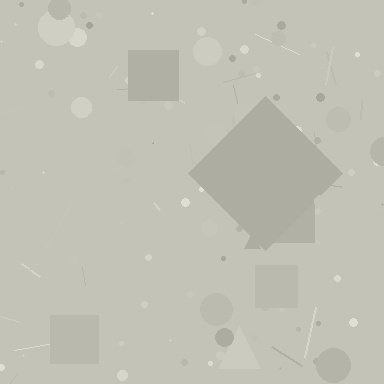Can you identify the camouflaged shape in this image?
The camouflaged shape is a diamond.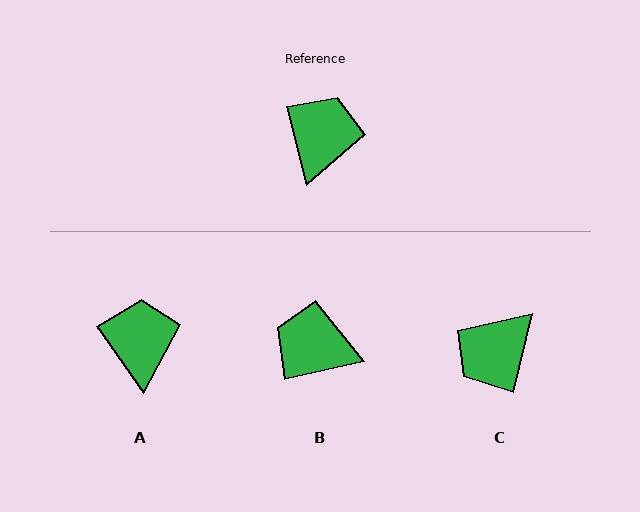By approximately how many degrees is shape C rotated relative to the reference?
Approximately 152 degrees counter-clockwise.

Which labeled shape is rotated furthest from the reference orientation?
C, about 152 degrees away.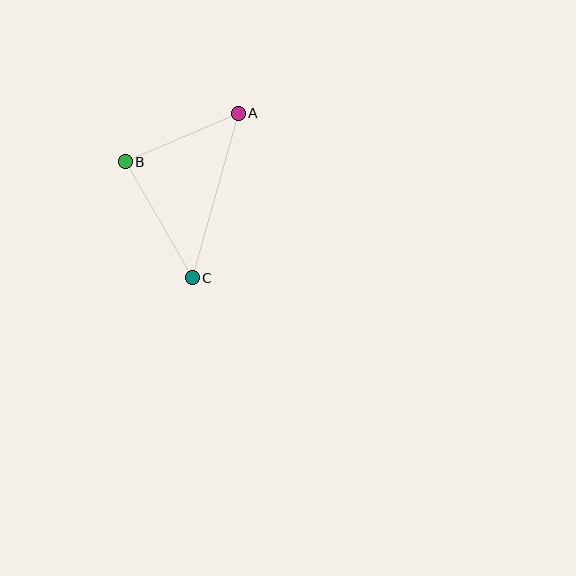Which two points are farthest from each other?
Points A and C are farthest from each other.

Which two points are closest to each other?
Points A and B are closest to each other.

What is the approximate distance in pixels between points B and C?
The distance between B and C is approximately 134 pixels.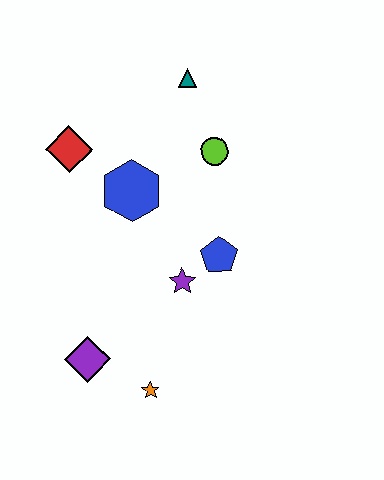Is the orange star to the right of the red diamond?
Yes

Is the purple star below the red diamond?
Yes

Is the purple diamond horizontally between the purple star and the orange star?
No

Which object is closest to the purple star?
The blue pentagon is closest to the purple star.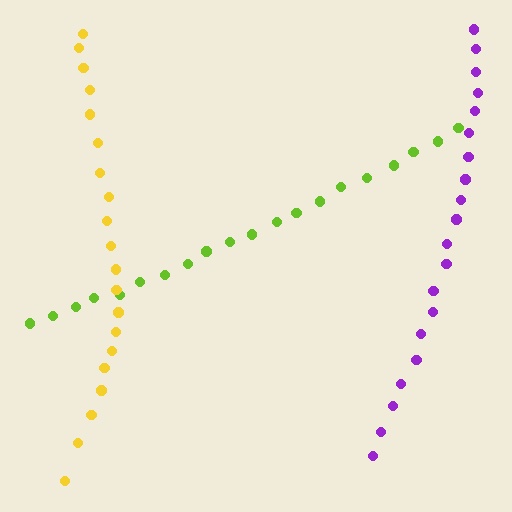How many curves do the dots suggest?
There are 3 distinct paths.